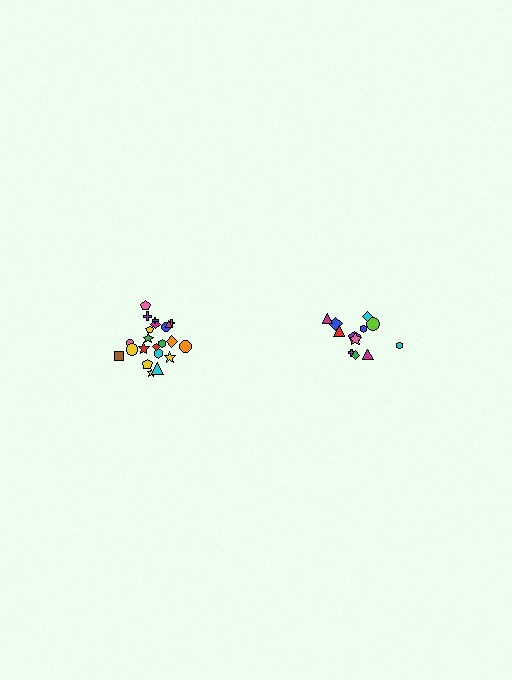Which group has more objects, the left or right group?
The left group.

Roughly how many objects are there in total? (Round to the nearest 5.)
Roughly 35 objects in total.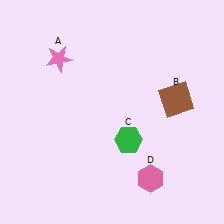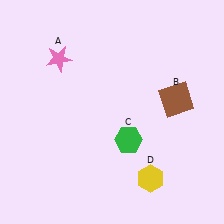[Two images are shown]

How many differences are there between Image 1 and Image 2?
There is 1 difference between the two images.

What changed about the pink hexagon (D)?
In Image 1, D is pink. In Image 2, it changed to yellow.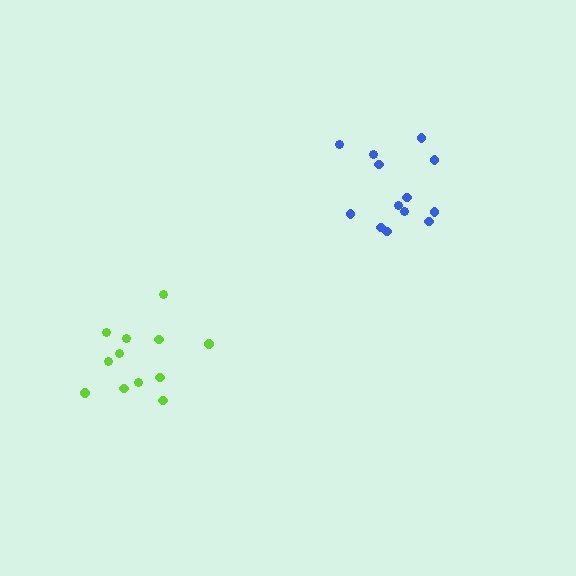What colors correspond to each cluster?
The clusters are colored: blue, lime.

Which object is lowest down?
The lime cluster is bottommost.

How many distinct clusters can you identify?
There are 2 distinct clusters.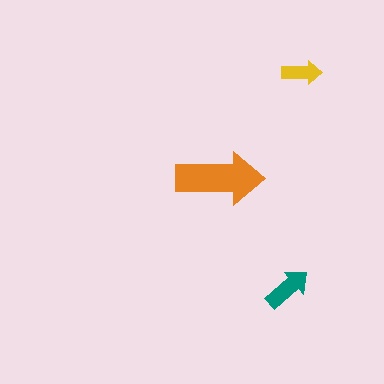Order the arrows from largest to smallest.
the orange one, the teal one, the yellow one.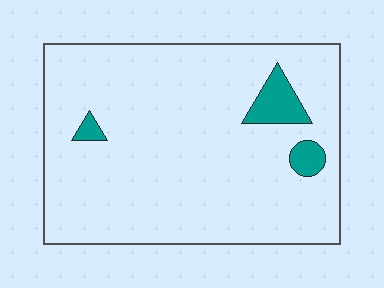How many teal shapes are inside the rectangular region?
3.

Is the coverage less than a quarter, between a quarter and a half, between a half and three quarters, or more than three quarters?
Less than a quarter.